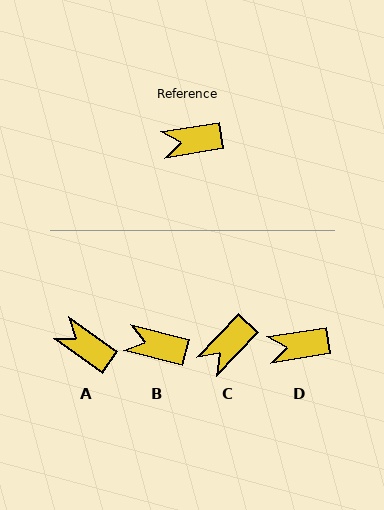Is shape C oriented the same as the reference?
No, it is off by about 38 degrees.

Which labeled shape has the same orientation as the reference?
D.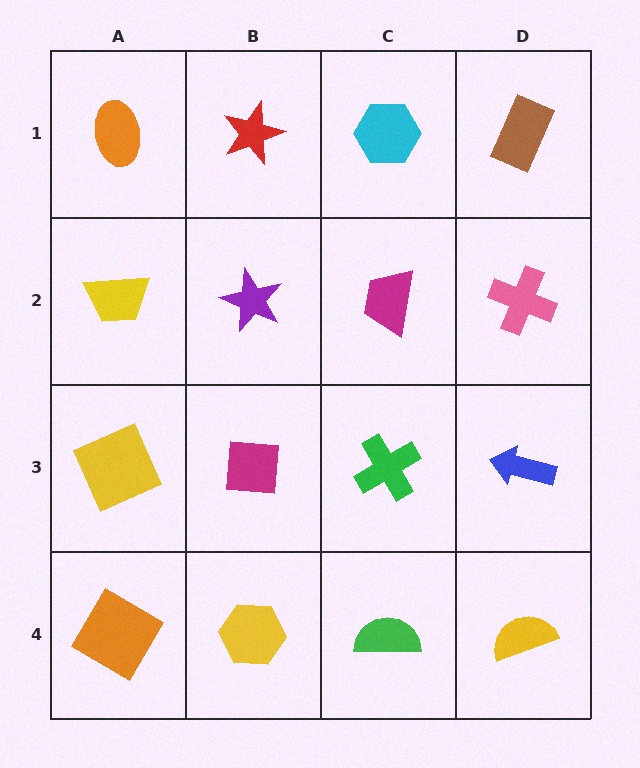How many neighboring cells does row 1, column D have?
2.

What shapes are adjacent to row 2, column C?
A cyan hexagon (row 1, column C), a green cross (row 3, column C), a purple star (row 2, column B), a pink cross (row 2, column D).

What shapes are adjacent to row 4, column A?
A yellow square (row 3, column A), a yellow hexagon (row 4, column B).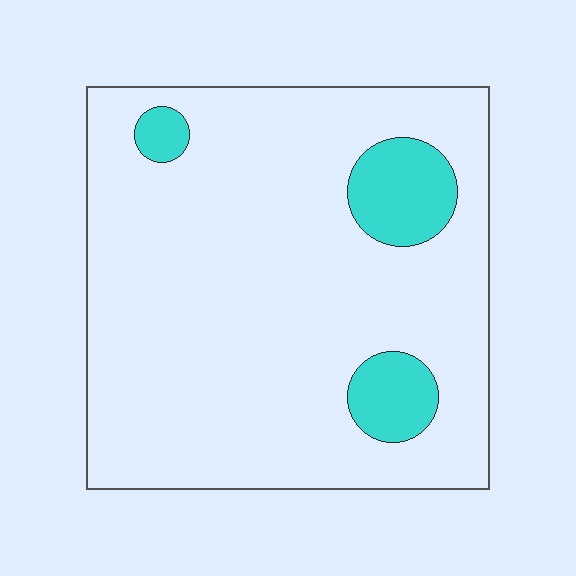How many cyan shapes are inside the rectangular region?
3.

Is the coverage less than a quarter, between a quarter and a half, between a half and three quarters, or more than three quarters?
Less than a quarter.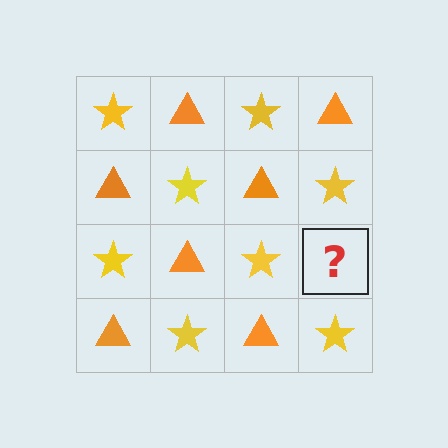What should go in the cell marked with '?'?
The missing cell should contain an orange triangle.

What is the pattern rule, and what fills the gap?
The rule is that it alternates yellow star and orange triangle in a checkerboard pattern. The gap should be filled with an orange triangle.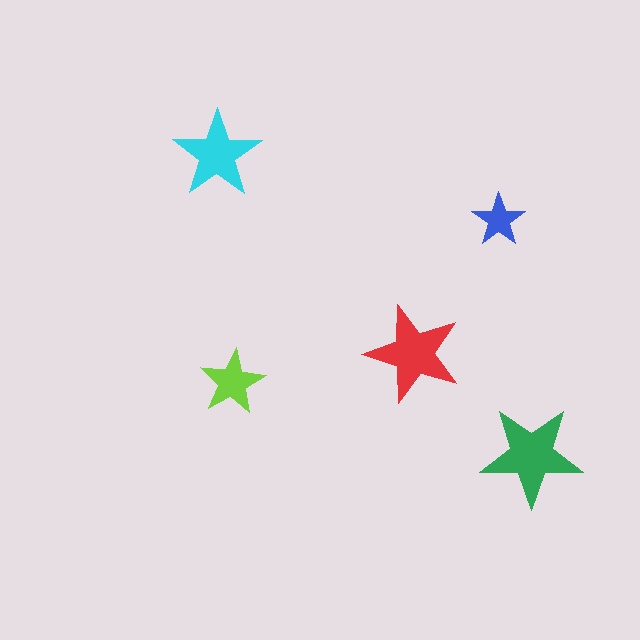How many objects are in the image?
There are 5 objects in the image.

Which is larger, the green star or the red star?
The green one.